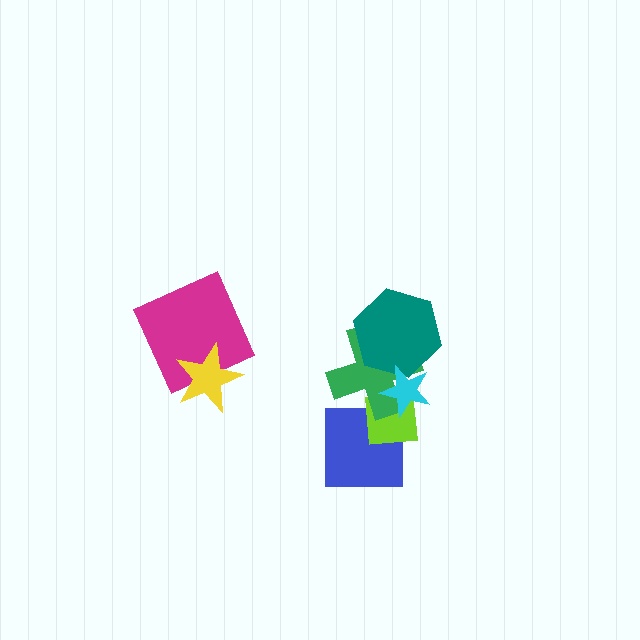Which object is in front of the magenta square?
The yellow star is in front of the magenta square.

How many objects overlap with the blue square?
1 object overlaps with the blue square.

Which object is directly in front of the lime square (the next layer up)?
The green cross is directly in front of the lime square.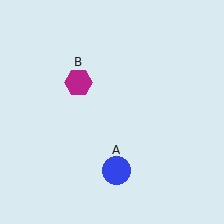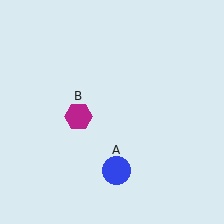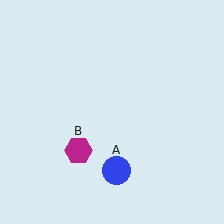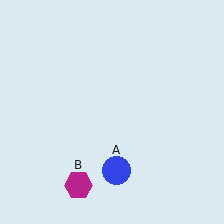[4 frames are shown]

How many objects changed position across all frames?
1 object changed position: magenta hexagon (object B).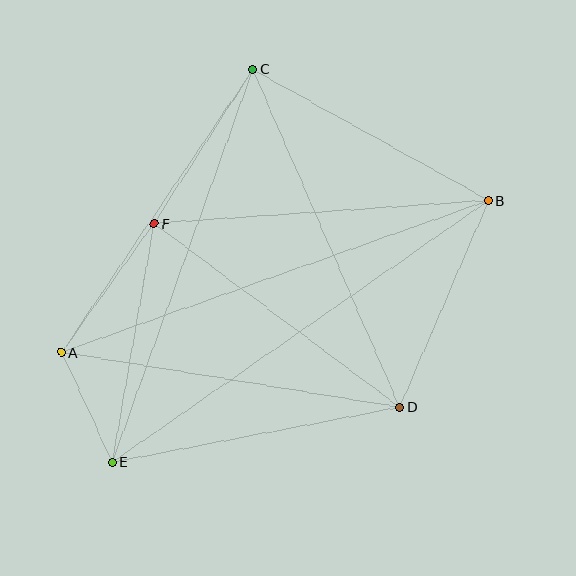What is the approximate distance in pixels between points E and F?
The distance between E and F is approximately 242 pixels.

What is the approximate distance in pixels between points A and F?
The distance between A and F is approximately 159 pixels.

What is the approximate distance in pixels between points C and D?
The distance between C and D is approximately 368 pixels.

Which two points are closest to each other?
Points A and E are closest to each other.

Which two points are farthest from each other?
Points B and E are farthest from each other.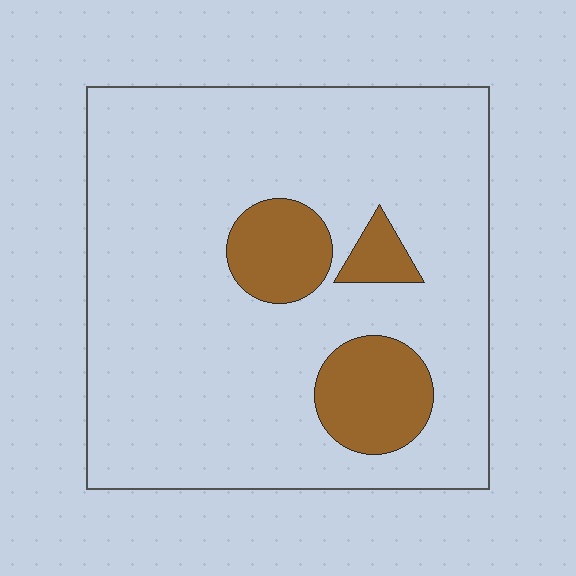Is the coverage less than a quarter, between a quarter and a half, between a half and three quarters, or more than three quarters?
Less than a quarter.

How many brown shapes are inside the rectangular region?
3.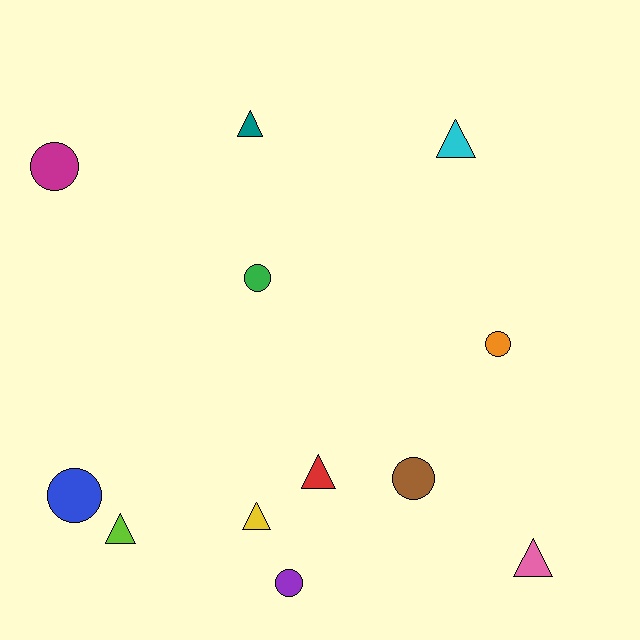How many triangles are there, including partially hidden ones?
There are 6 triangles.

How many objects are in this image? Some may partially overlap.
There are 12 objects.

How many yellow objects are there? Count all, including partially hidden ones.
There is 1 yellow object.